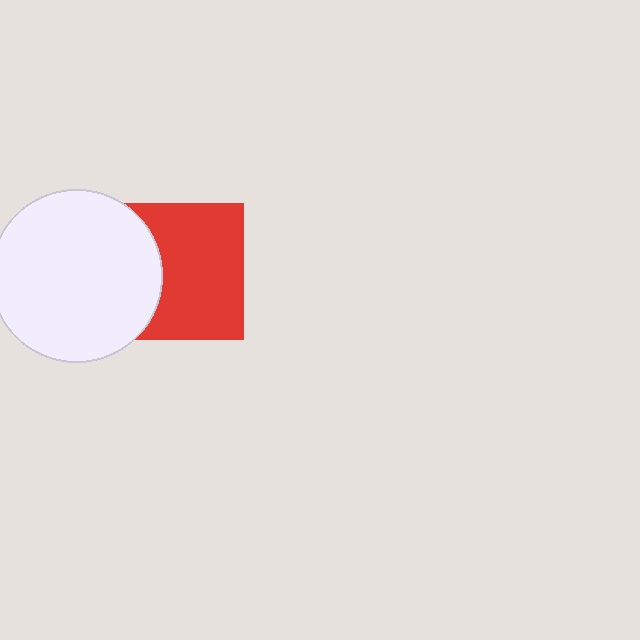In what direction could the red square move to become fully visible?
The red square could move right. That would shift it out from behind the white circle entirely.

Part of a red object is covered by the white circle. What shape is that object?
It is a square.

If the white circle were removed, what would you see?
You would see the complete red square.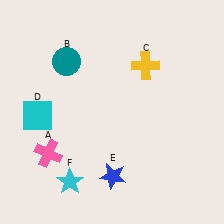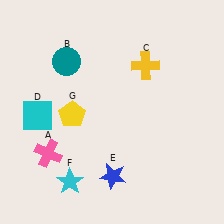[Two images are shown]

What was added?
A yellow pentagon (G) was added in Image 2.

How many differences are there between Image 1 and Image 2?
There is 1 difference between the two images.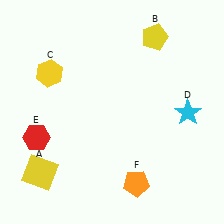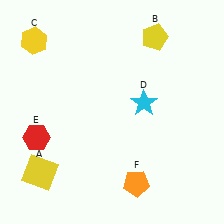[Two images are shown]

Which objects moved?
The objects that moved are: the yellow hexagon (C), the cyan star (D).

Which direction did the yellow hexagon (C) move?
The yellow hexagon (C) moved up.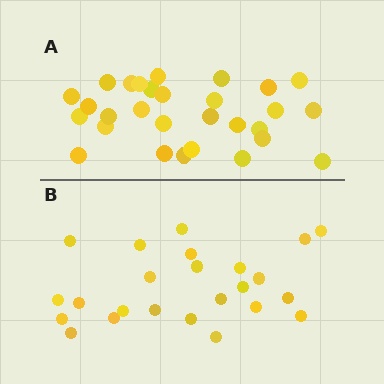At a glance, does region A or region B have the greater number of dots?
Region A (the top region) has more dots.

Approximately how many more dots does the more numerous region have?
Region A has about 5 more dots than region B.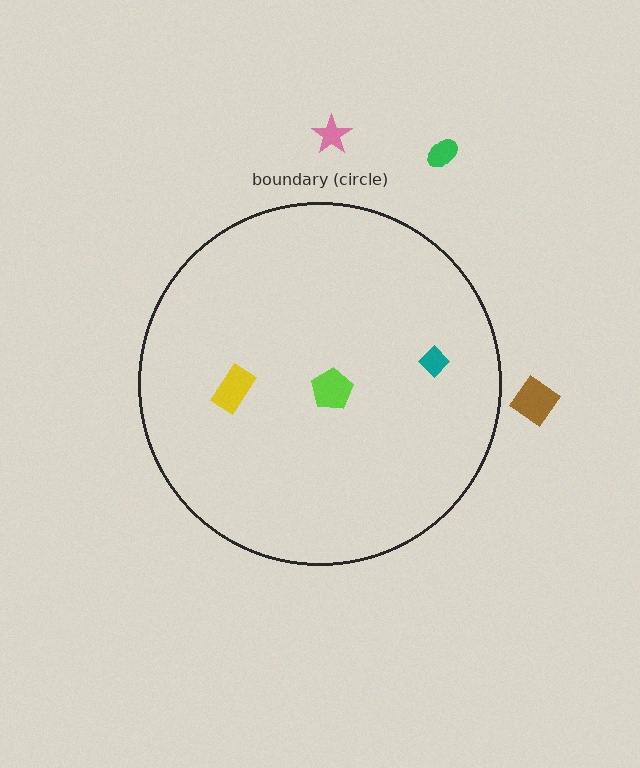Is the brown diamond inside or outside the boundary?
Outside.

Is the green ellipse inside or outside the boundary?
Outside.